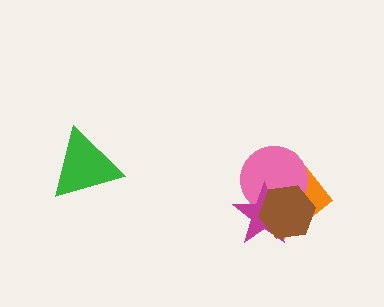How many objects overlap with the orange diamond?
3 objects overlap with the orange diamond.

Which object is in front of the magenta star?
The brown hexagon is in front of the magenta star.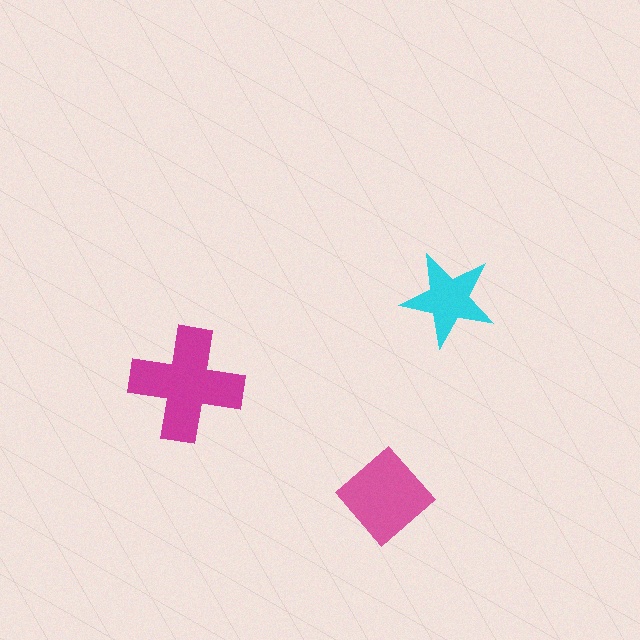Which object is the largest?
The magenta cross.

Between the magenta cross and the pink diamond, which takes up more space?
The magenta cross.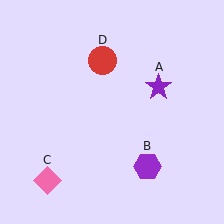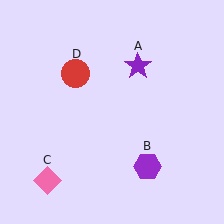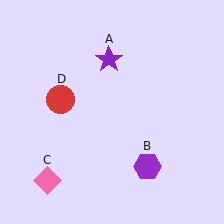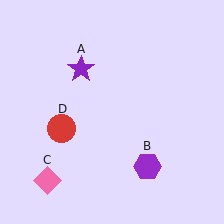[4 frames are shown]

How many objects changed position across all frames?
2 objects changed position: purple star (object A), red circle (object D).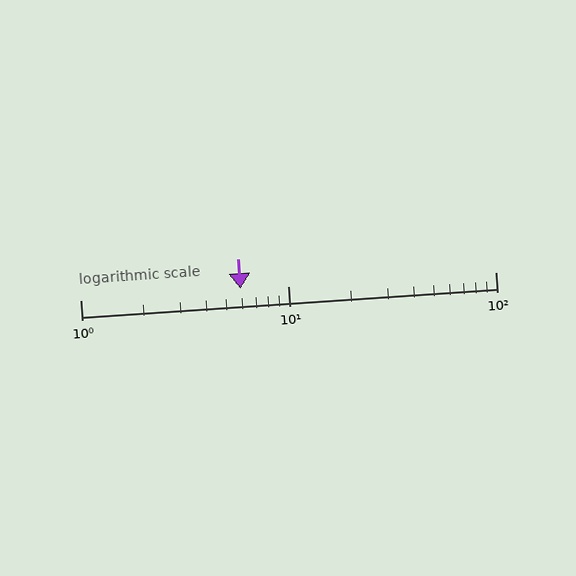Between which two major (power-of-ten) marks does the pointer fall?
The pointer is between 1 and 10.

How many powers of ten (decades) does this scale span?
The scale spans 2 decades, from 1 to 100.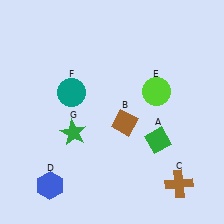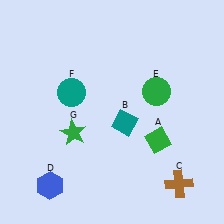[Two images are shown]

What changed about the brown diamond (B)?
In Image 1, B is brown. In Image 2, it changed to teal.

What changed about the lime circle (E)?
In Image 1, E is lime. In Image 2, it changed to green.